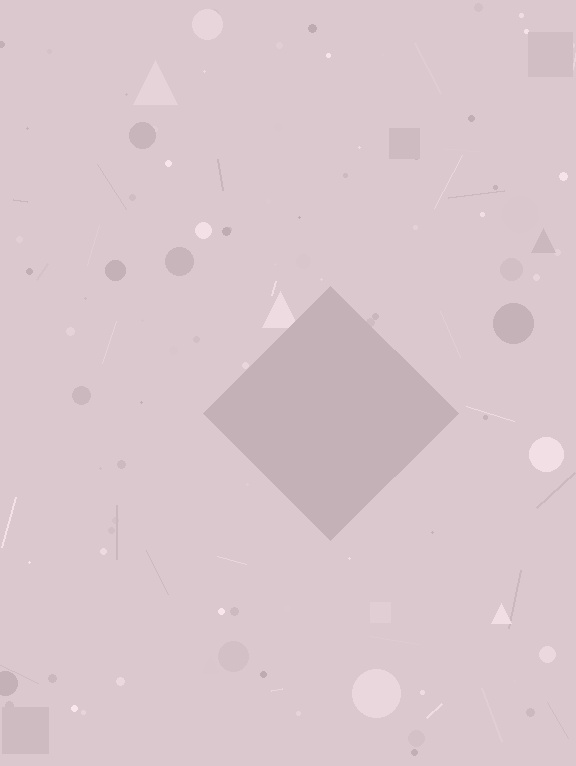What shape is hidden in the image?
A diamond is hidden in the image.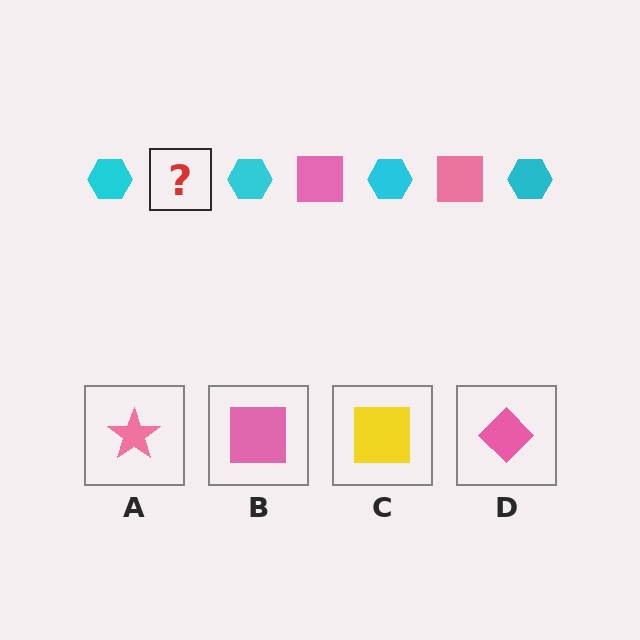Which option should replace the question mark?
Option B.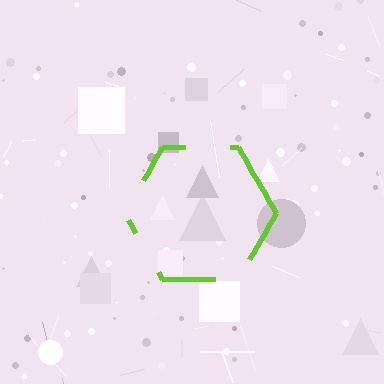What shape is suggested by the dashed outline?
The dashed outline suggests a hexagon.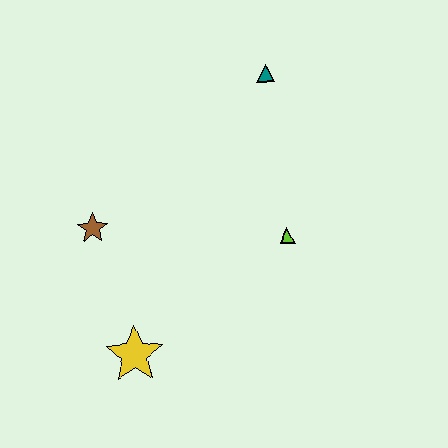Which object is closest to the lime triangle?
The teal triangle is closest to the lime triangle.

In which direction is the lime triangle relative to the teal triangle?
The lime triangle is below the teal triangle.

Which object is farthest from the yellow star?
The teal triangle is farthest from the yellow star.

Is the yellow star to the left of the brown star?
No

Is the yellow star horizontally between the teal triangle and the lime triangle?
No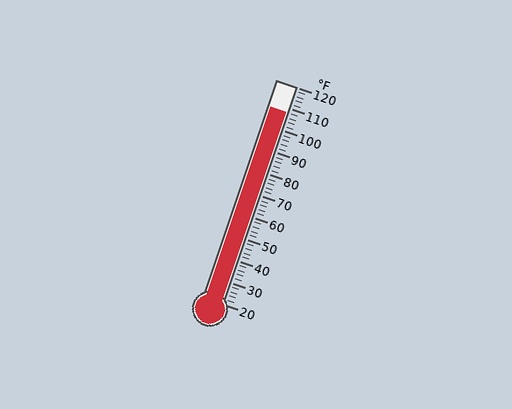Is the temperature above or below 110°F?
The temperature is below 110°F.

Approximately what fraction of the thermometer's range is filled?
The thermometer is filled to approximately 90% of its range.